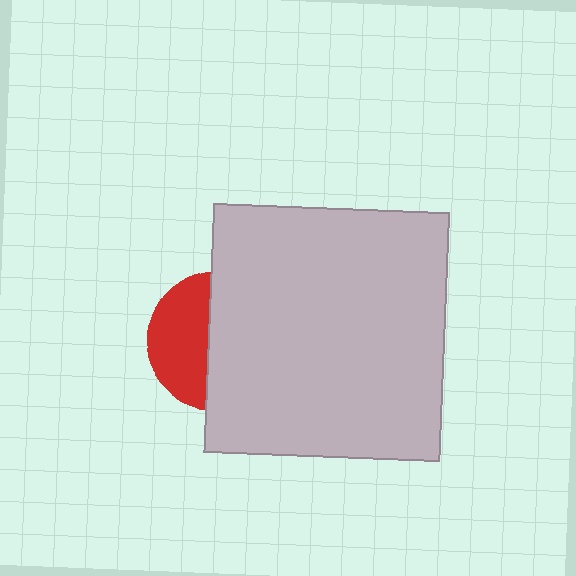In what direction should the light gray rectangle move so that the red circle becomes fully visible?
The light gray rectangle should move right. That is the shortest direction to clear the overlap and leave the red circle fully visible.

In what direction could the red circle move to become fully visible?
The red circle could move left. That would shift it out from behind the light gray rectangle entirely.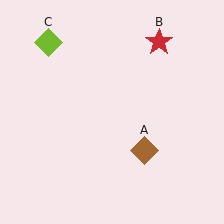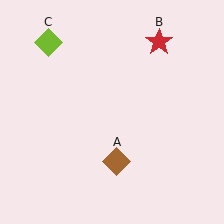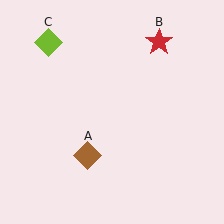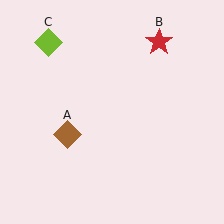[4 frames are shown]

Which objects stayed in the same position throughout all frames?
Red star (object B) and lime diamond (object C) remained stationary.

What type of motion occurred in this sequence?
The brown diamond (object A) rotated clockwise around the center of the scene.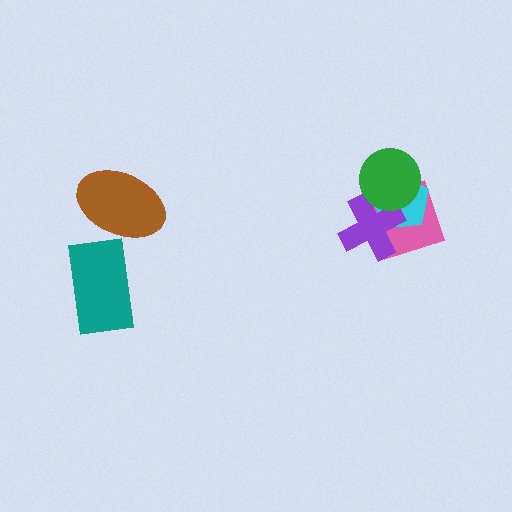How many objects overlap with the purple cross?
3 objects overlap with the purple cross.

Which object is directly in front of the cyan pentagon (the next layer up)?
The purple cross is directly in front of the cyan pentagon.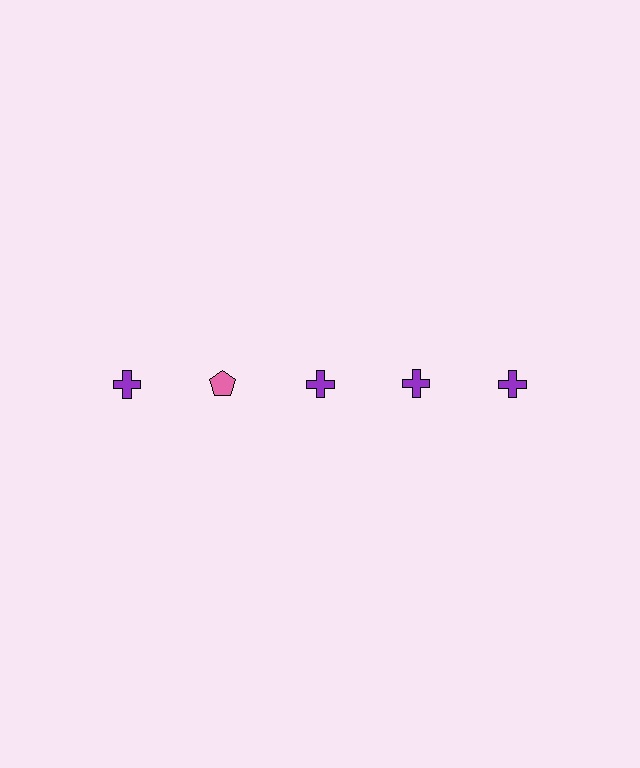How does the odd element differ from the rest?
It differs in both color (pink instead of purple) and shape (pentagon instead of cross).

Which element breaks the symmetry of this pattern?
The pink pentagon in the top row, second from left column breaks the symmetry. All other shapes are purple crosses.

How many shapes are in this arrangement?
There are 5 shapes arranged in a grid pattern.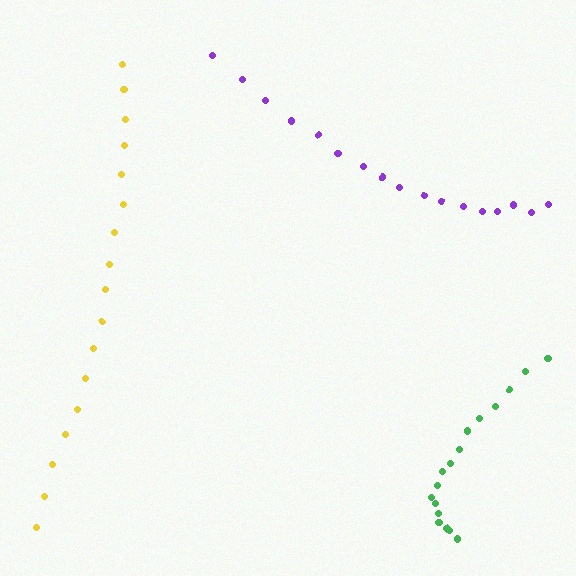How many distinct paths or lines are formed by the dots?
There are 3 distinct paths.